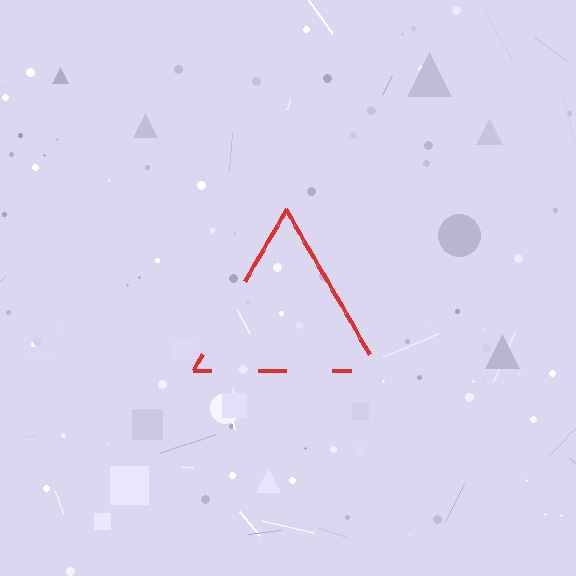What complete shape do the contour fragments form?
The contour fragments form a triangle.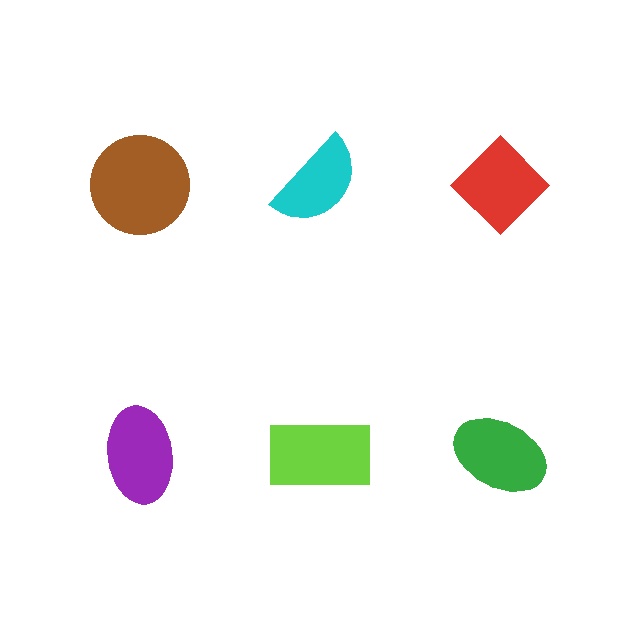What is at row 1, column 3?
A red diamond.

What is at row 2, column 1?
A purple ellipse.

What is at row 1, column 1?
A brown circle.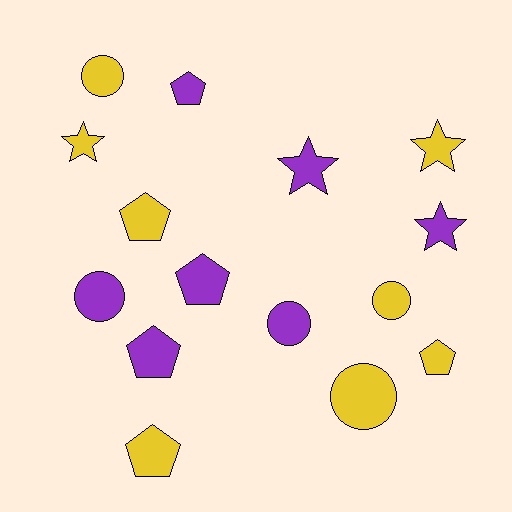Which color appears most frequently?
Yellow, with 8 objects.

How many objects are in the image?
There are 15 objects.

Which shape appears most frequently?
Pentagon, with 6 objects.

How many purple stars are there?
There are 2 purple stars.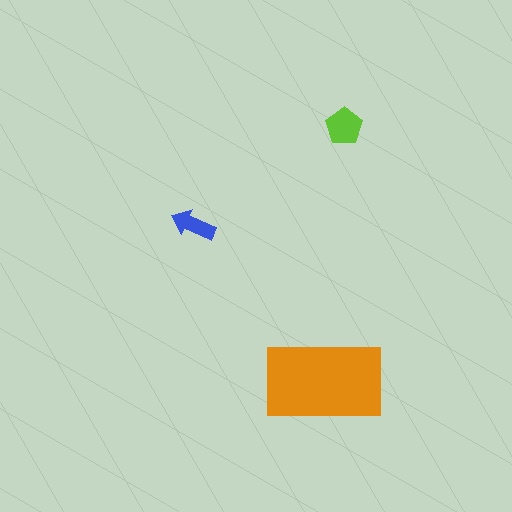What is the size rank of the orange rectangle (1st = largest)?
1st.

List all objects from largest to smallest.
The orange rectangle, the lime pentagon, the blue arrow.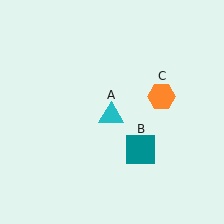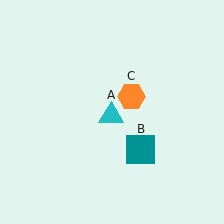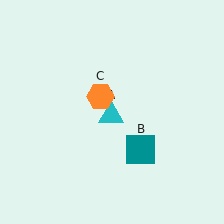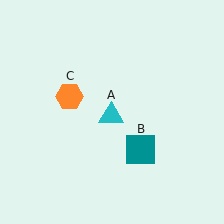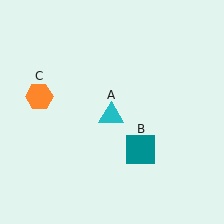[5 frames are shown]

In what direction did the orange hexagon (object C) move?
The orange hexagon (object C) moved left.